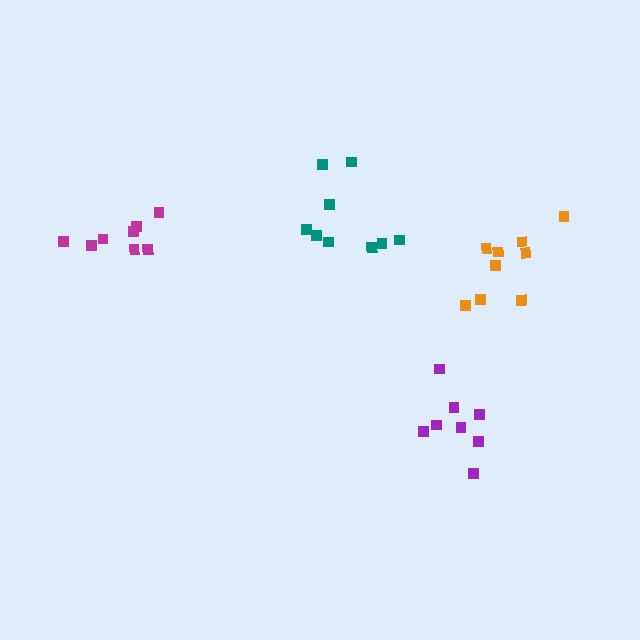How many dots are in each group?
Group 1: 9 dots, Group 2: 8 dots, Group 3: 8 dots, Group 4: 9 dots (34 total).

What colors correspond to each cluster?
The clusters are colored: orange, magenta, purple, teal.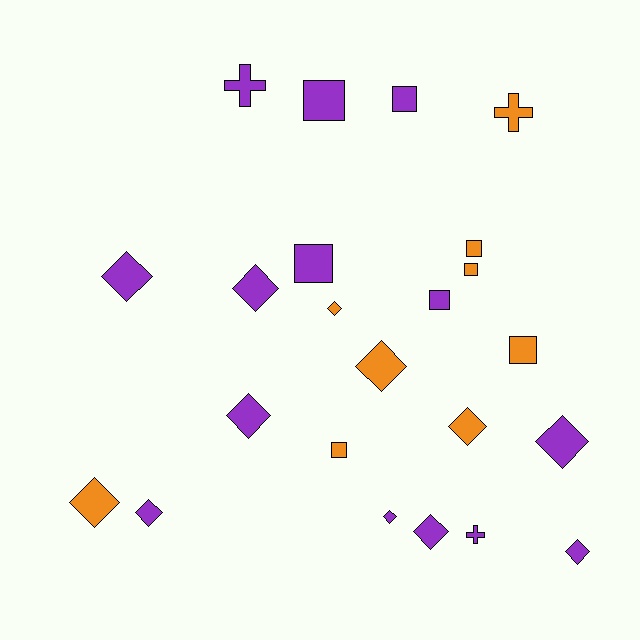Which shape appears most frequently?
Diamond, with 12 objects.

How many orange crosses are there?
There is 1 orange cross.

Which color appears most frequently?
Purple, with 14 objects.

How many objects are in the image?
There are 23 objects.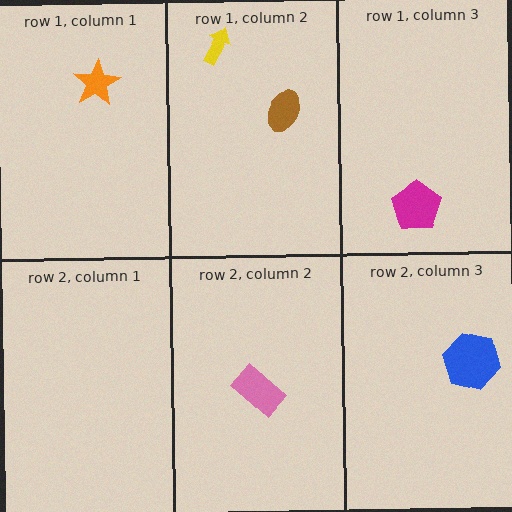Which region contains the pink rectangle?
The row 2, column 2 region.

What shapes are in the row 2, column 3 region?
The blue hexagon.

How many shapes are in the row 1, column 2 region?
2.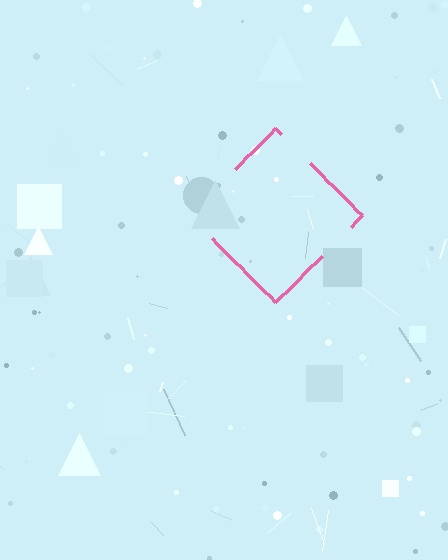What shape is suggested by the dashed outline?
The dashed outline suggests a diamond.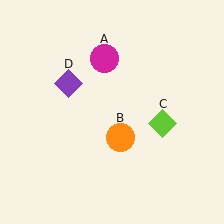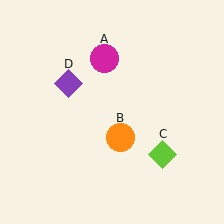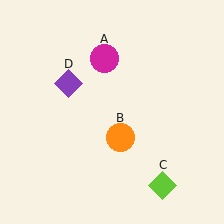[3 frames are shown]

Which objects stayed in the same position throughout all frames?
Magenta circle (object A) and orange circle (object B) and purple diamond (object D) remained stationary.